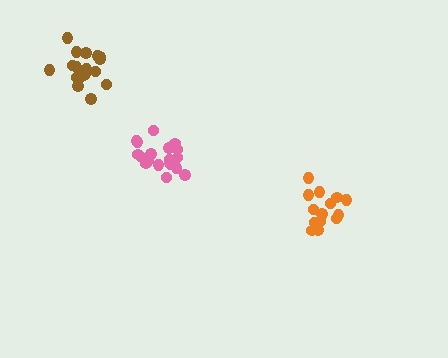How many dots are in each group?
Group 1: 14 dots, Group 2: 19 dots, Group 3: 20 dots (53 total).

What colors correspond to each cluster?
The clusters are colored: orange, pink, brown.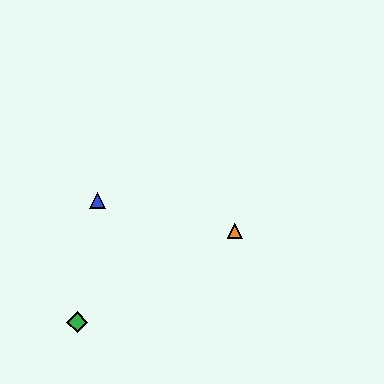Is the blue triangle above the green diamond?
Yes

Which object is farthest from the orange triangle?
The green diamond is farthest from the orange triangle.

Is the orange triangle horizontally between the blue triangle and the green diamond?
No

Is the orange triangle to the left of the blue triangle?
No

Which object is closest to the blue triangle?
The green diamond is closest to the blue triangle.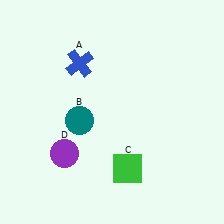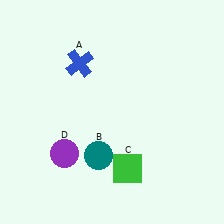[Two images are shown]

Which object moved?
The teal circle (B) moved down.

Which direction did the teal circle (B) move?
The teal circle (B) moved down.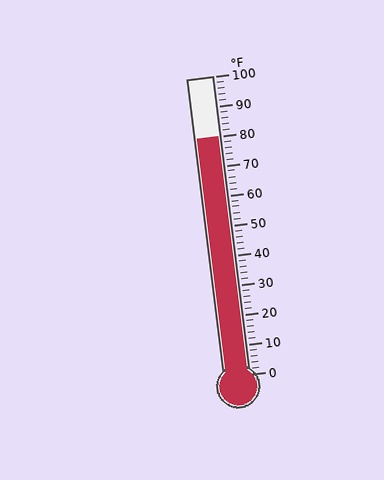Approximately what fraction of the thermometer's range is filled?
The thermometer is filled to approximately 80% of its range.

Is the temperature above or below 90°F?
The temperature is below 90°F.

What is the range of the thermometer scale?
The thermometer scale ranges from 0°F to 100°F.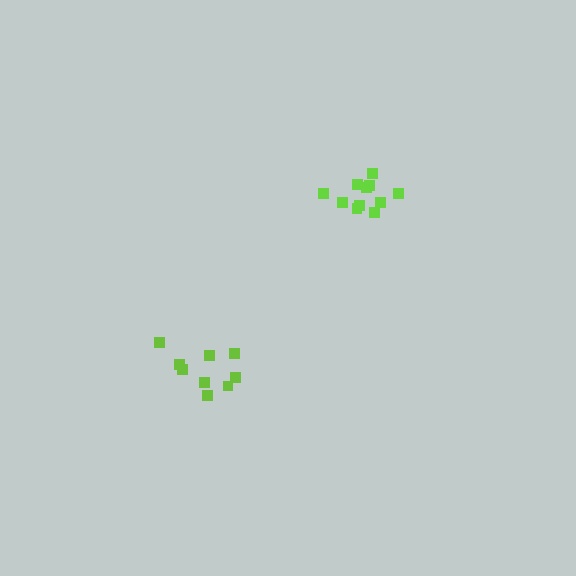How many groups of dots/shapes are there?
There are 2 groups.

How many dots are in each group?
Group 1: 11 dots, Group 2: 9 dots (20 total).